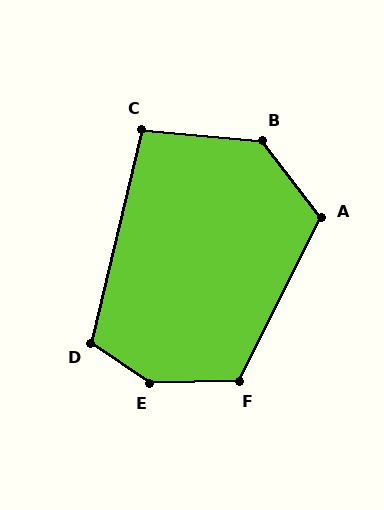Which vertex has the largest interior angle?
E, at approximately 145 degrees.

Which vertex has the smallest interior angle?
C, at approximately 99 degrees.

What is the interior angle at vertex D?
Approximately 110 degrees (obtuse).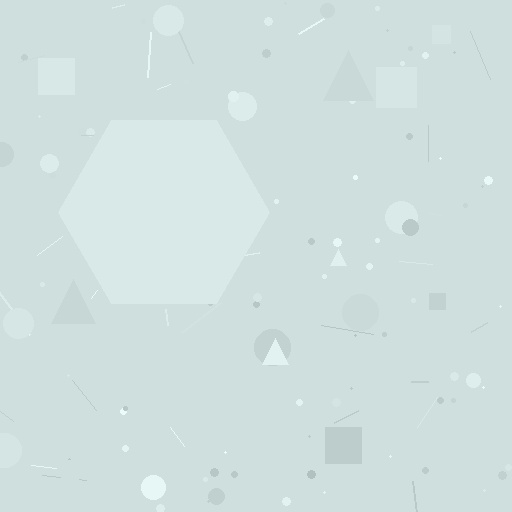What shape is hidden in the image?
A hexagon is hidden in the image.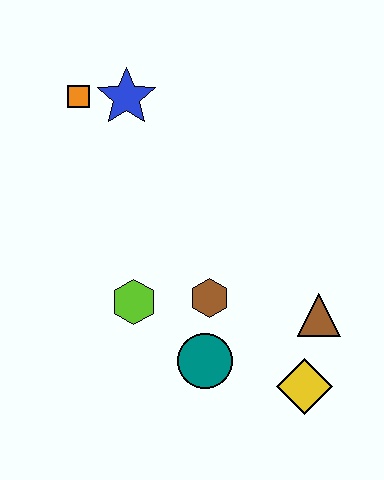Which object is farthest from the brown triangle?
The orange square is farthest from the brown triangle.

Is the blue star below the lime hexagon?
No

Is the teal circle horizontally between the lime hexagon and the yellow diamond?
Yes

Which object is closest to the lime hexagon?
The brown hexagon is closest to the lime hexagon.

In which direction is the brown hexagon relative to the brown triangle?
The brown hexagon is to the left of the brown triangle.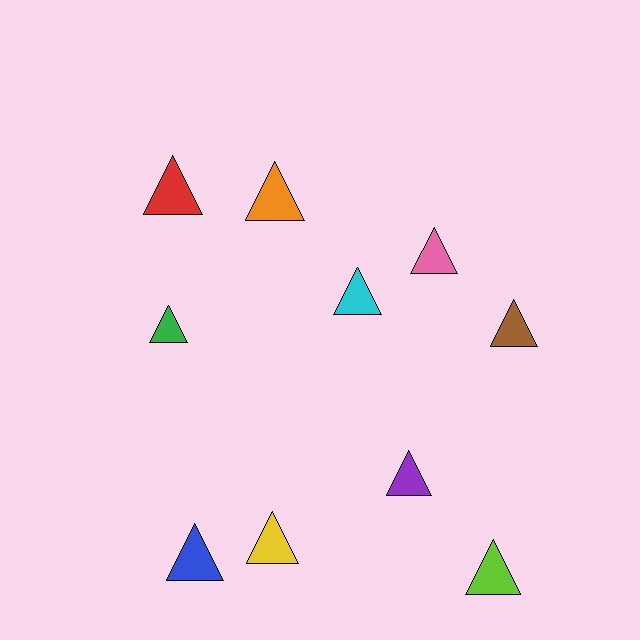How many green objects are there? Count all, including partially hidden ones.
There is 1 green object.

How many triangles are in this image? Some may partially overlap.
There are 10 triangles.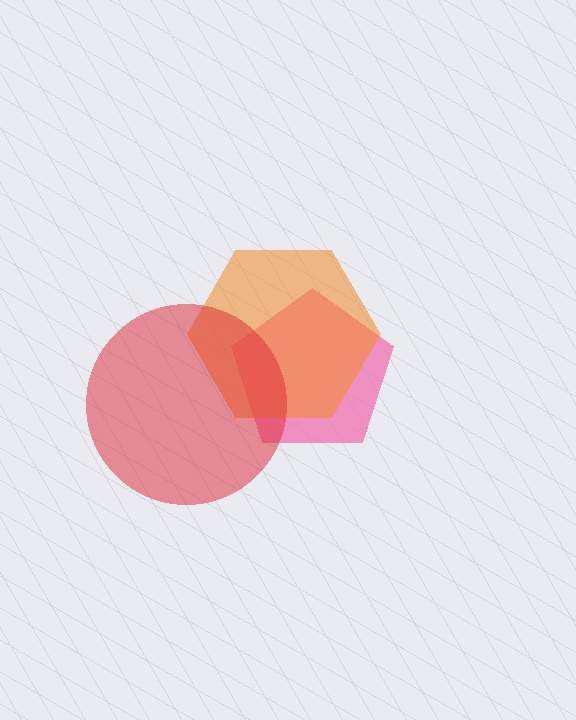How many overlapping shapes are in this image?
There are 3 overlapping shapes in the image.